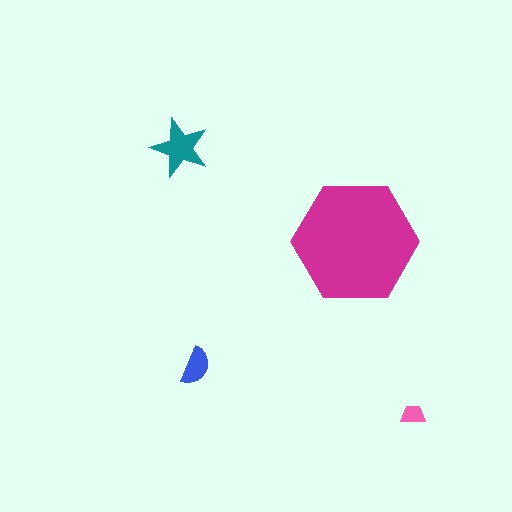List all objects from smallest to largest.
The pink trapezoid, the blue semicircle, the teal star, the magenta hexagon.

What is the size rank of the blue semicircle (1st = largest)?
3rd.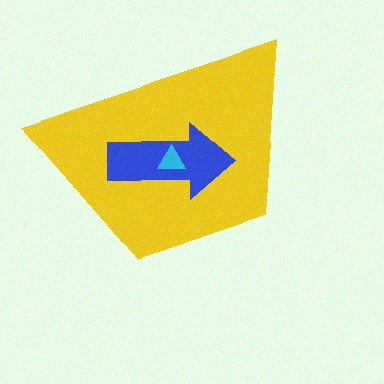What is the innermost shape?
The cyan triangle.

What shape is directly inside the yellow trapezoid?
The blue arrow.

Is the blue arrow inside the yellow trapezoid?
Yes.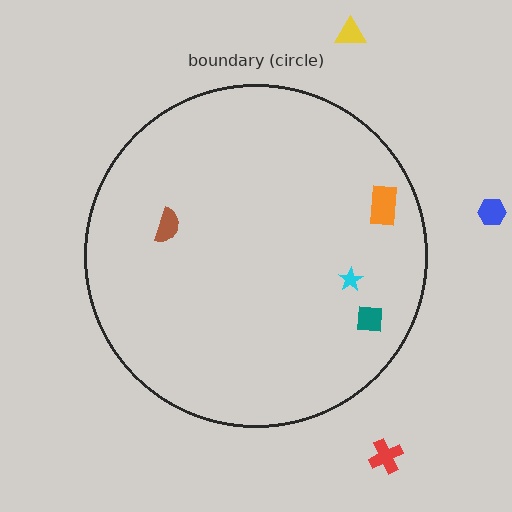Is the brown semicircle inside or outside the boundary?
Inside.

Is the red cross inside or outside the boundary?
Outside.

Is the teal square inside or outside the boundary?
Inside.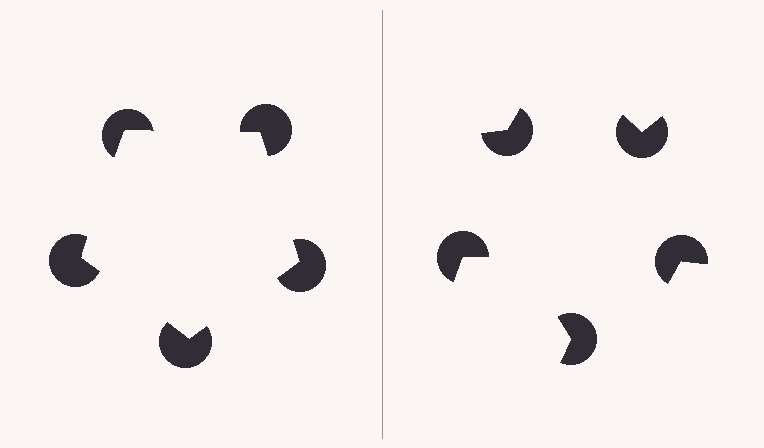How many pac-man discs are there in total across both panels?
10 — 5 on each side.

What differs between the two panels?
The pac-man discs are positioned identically on both sides; only the wedge orientations differ. On the left they align to a pentagon; on the right they are misaligned.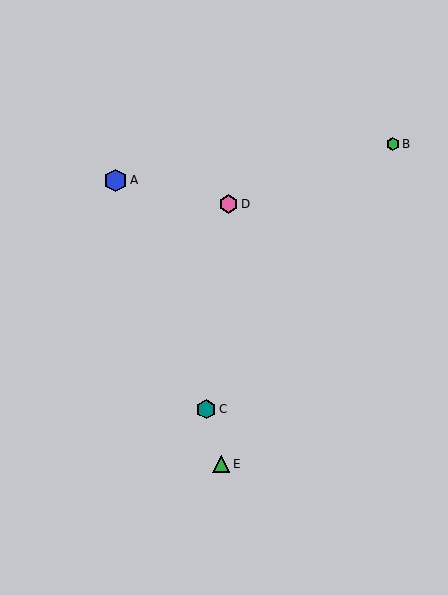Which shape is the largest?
The blue hexagon (labeled A) is the largest.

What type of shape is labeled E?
Shape E is a green triangle.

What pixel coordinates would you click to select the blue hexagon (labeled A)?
Click at (116, 180) to select the blue hexagon A.